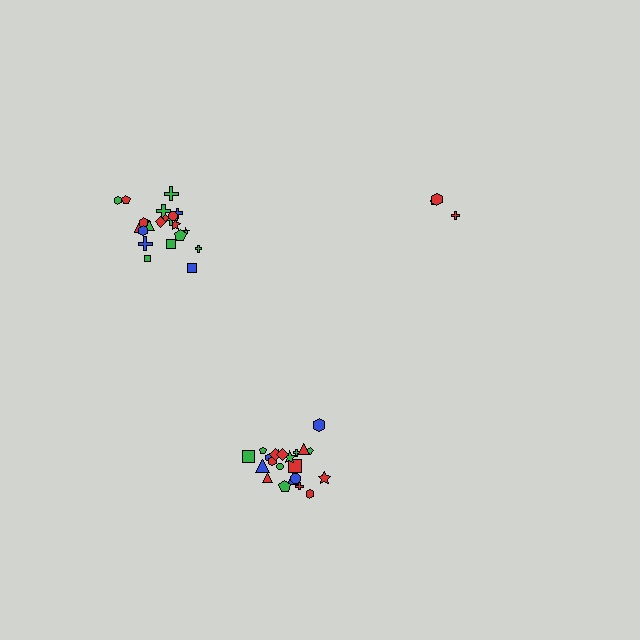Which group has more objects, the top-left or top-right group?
The top-left group.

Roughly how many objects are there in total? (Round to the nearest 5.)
Roughly 45 objects in total.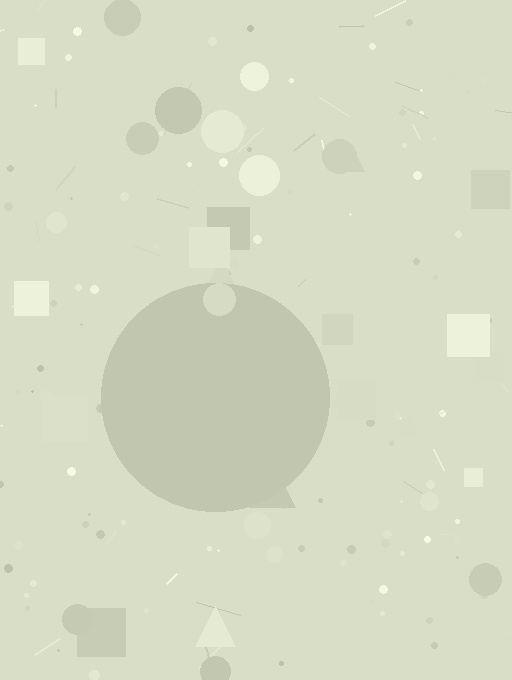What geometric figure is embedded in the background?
A circle is embedded in the background.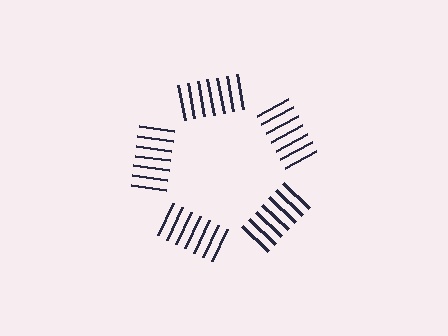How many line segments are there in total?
35 — 7 along each of the 5 edges.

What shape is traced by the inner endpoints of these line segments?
An illusory pentagon — the line segments terminate on its edges but no continuous stroke is drawn.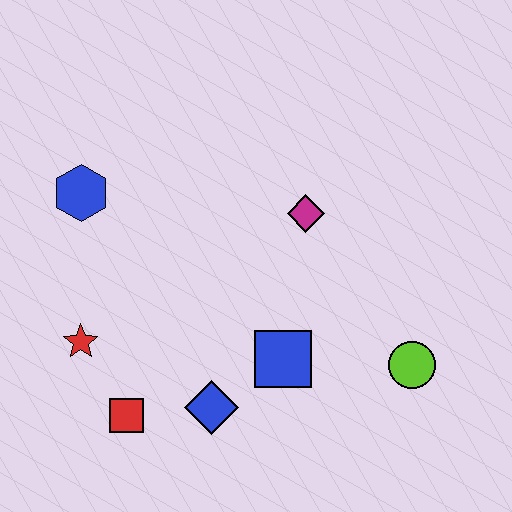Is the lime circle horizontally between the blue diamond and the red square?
No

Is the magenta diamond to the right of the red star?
Yes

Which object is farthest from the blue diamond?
The blue hexagon is farthest from the blue diamond.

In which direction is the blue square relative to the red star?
The blue square is to the right of the red star.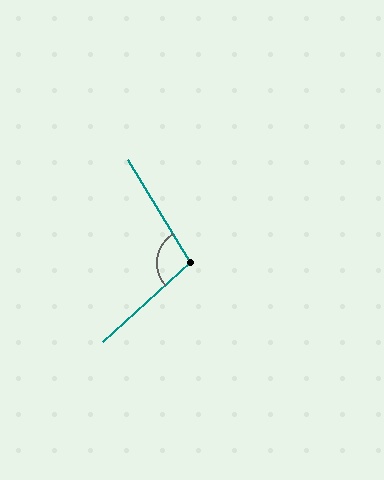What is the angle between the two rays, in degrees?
Approximately 101 degrees.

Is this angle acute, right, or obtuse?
It is obtuse.